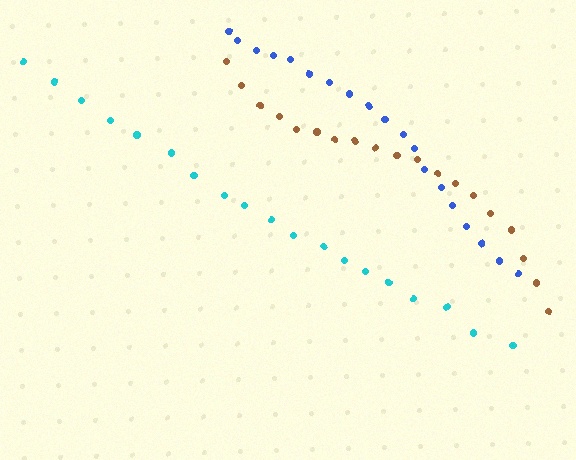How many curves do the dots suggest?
There are 3 distinct paths.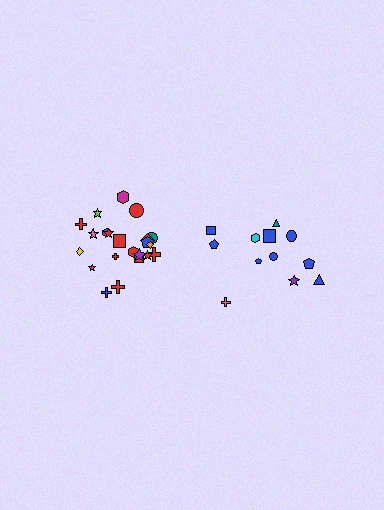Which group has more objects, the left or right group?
The left group.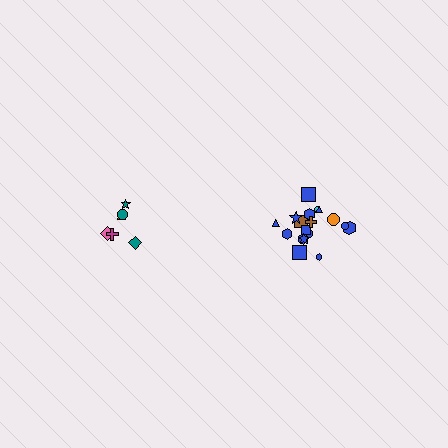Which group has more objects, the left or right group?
The right group.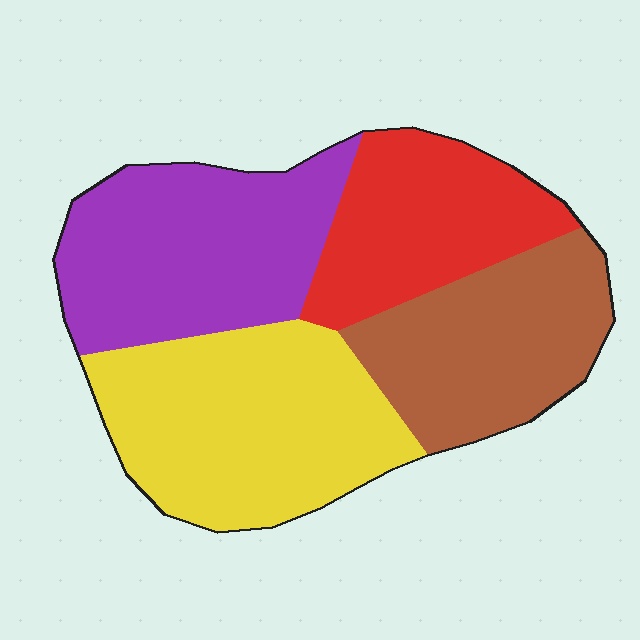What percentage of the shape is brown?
Brown takes up about one fifth (1/5) of the shape.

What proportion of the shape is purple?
Purple takes up about one quarter (1/4) of the shape.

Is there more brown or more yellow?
Yellow.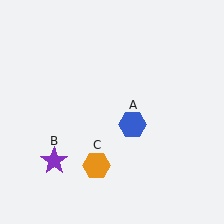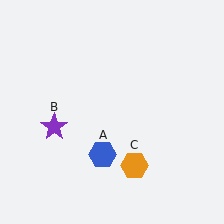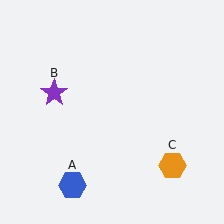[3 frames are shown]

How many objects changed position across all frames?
3 objects changed position: blue hexagon (object A), purple star (object B), orange hexagon (object C).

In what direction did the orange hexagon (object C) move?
The orange hexagon (object C) moved right.